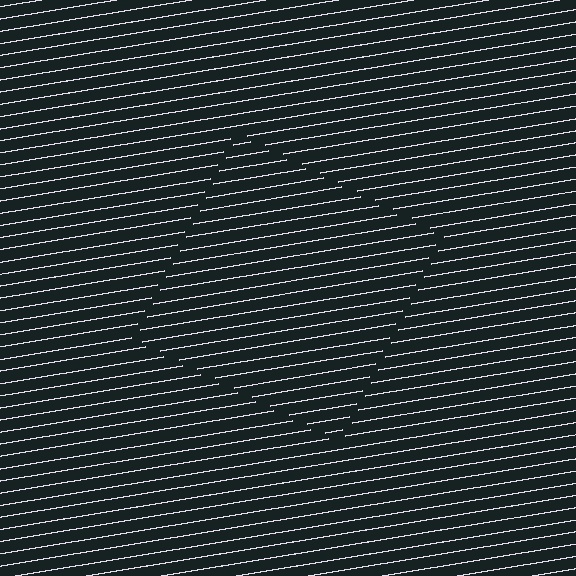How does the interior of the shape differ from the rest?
The interior of the shape contains the same grating, shifted by half a period — the contour is defined by the phase discontinuity where line-ends from the inner and outer gratings abut.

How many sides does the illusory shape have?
4 sides — the line-ends trace a square.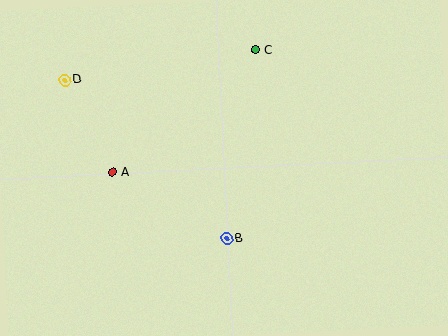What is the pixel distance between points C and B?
The distance between C and B is 191 pixels.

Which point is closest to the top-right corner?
Point C is closest to the top-right corner.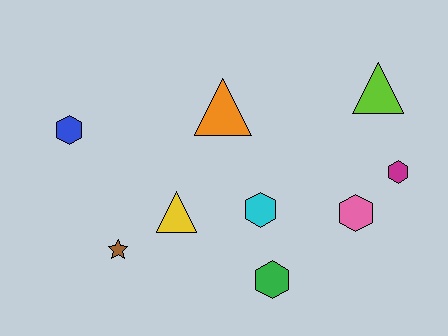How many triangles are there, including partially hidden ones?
There are 3 triangles.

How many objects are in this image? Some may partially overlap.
There are 9 objects.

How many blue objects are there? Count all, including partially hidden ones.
There is 1 blue object.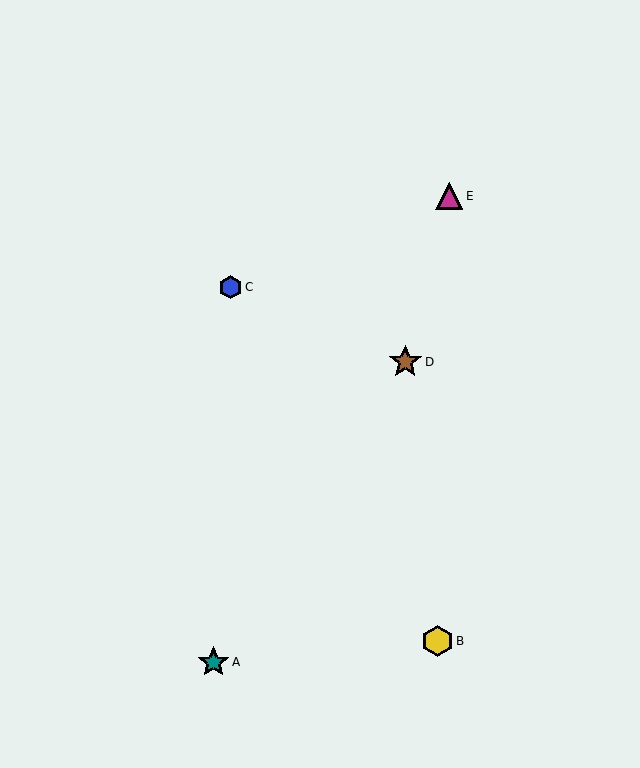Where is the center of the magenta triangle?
The center of the magenta triangle is at (449, 196).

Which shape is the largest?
The brown star (labeled D) is the largest.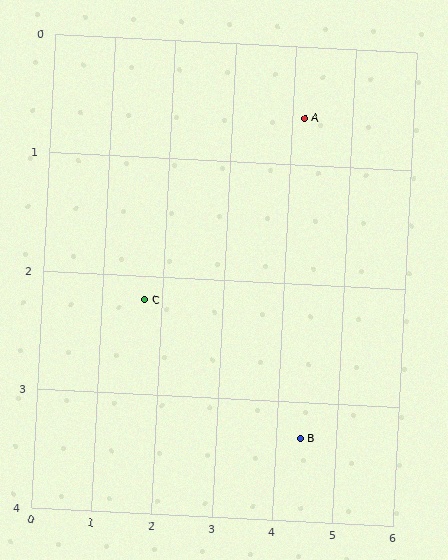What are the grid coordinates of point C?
Point C is at approximately (1.7, 2.2).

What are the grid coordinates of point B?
Point B is at approximately (4.4, 3.3).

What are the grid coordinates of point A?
Point A is at approximately (4.2, 0.6).